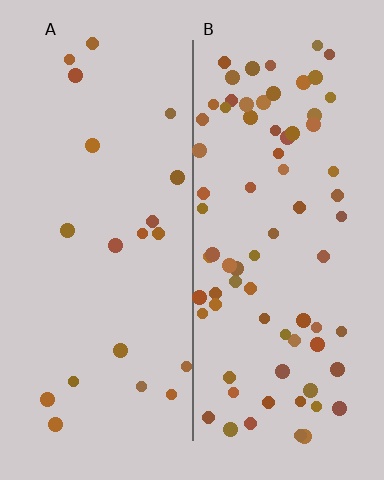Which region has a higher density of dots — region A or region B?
B (the right).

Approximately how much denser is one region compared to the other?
Approximately 3.7× — region B over region A.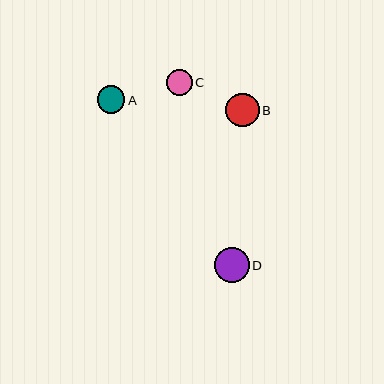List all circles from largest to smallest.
From largest to smallest: D, B, A, C.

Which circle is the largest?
Circle D is the largest with a size of approximately 35 pixels.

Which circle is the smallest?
Circle C is the smallest with a size of approximately 26 pixels.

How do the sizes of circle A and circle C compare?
Circle A and circle C are approximately the same size.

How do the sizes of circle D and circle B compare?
Circle D and circle B are approximately the same size.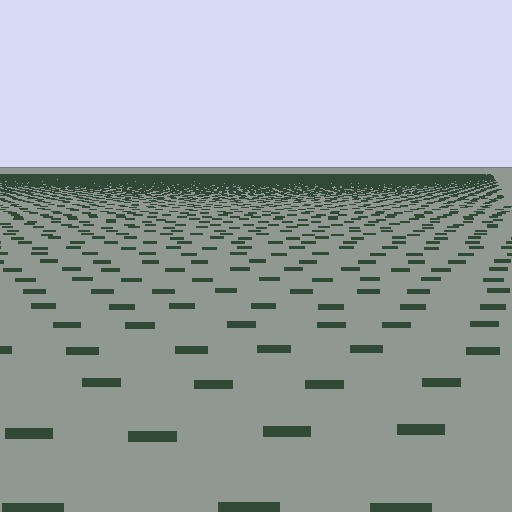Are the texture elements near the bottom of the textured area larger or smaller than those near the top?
Larger. Near the bottom, elements are closer to the viewer and appear at a bigger on-screen size.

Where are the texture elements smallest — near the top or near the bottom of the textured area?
Near the top.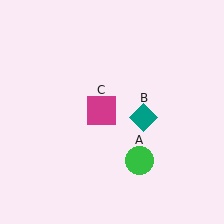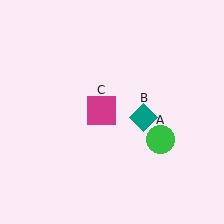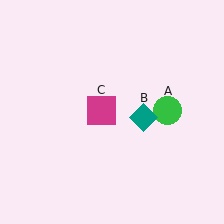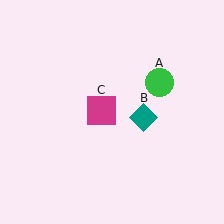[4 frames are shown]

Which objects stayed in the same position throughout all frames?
Teal diamond (object B) and magenta square (object C) remained stationary.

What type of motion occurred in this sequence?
The green circle (object A) rotated counterclockwise around the center of the scene.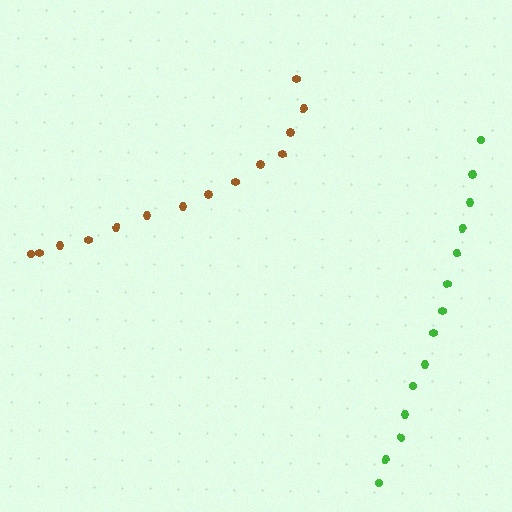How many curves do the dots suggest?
There are 2 distinct paths.